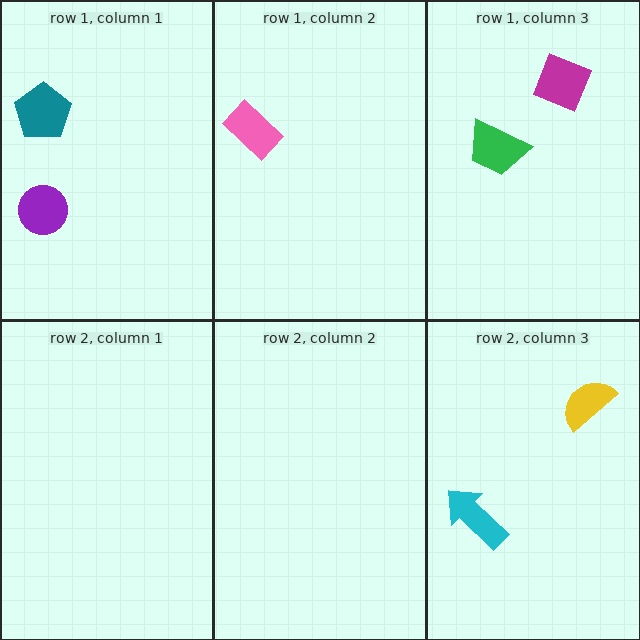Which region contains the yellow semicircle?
The row 2, column 3 region.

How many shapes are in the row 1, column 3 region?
2.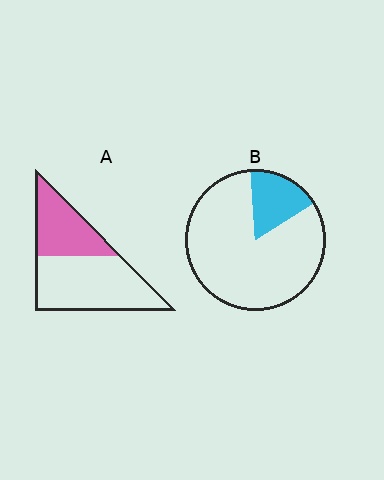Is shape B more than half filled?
No.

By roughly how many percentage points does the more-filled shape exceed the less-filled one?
By roughly 20 percentage points (A over B).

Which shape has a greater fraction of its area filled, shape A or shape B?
Shape A.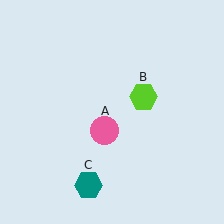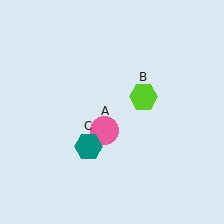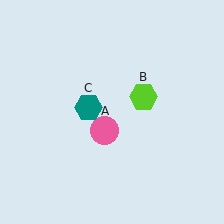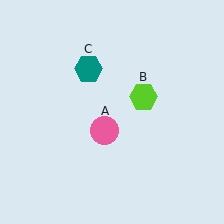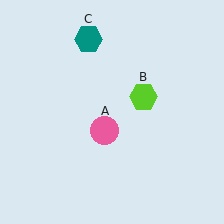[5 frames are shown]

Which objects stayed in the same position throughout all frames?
Pink circle (object A) and lime hexagon (object B) remained stationary.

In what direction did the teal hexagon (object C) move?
The teal hexagon (object C) moved up.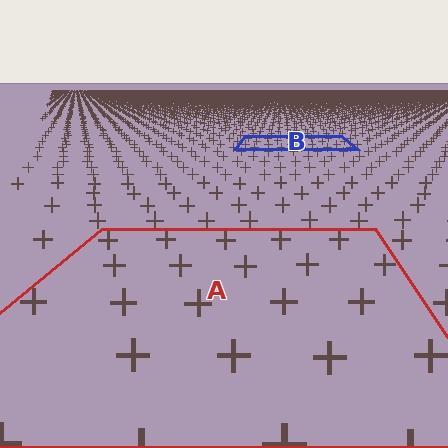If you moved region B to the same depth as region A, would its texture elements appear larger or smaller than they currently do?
They would appear larger. At a closer depth, the same texture elements are projected at a bigger on-screen size.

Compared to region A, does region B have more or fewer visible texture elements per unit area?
Region B has more texture elements per unit area — they are packed more densely because it is farther away.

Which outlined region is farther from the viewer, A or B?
Region B is farther from the viewer — the texture elements inside it appear smaller and more densely packed.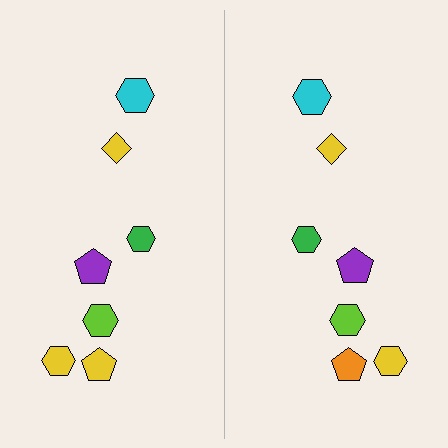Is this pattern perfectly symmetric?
No, the pattern is not perfectly symmetric. The orange pentagon on the right side breaks the symmetry — its mirror counterpart is yellow.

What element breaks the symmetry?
The orange pentagon on the right side breaks the symmetry — its mirror counterpart is yellow.